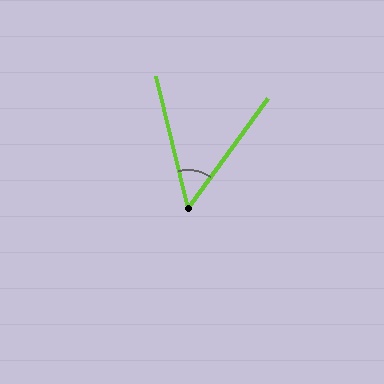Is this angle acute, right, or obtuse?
It is acute.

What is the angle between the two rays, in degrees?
Approximately 50 degrees.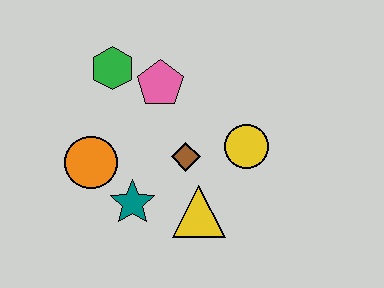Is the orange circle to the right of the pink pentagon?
No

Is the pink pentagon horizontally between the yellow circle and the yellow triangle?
No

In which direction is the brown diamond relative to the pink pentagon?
The brown diamond is below the pink pentagon.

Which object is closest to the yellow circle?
The brown diamond is closest to the yellow circle.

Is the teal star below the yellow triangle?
No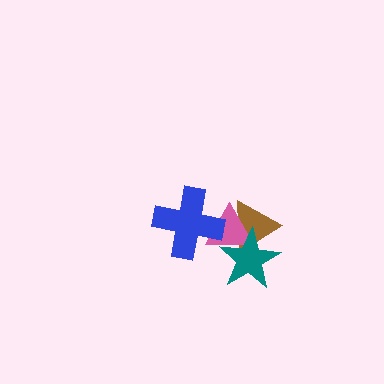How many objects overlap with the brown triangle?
2 objects overlap with the brown triangle.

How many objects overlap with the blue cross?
1 object overlaps with the blue cross.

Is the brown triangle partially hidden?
Yes, it is partially covered by another shape.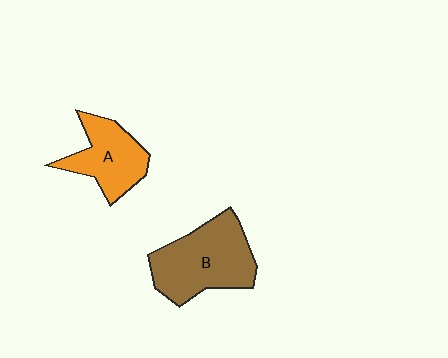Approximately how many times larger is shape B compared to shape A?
Approximately 1.4 times.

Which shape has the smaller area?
Shape A (orange).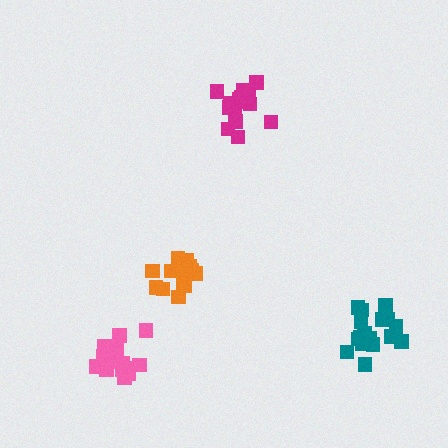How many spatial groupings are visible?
There are 4 spatial groupings.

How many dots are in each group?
Group 1: 17 dots, Group 2: 18 dots, Group 3: 14 dots, Group 4: 17 dots (66 total).